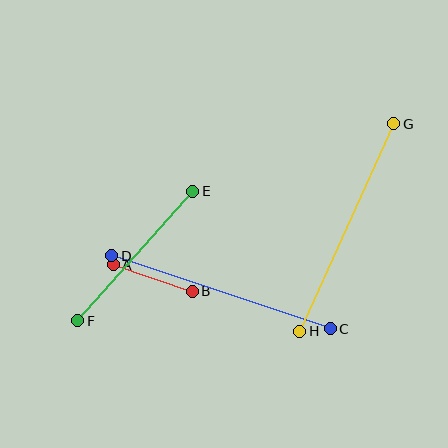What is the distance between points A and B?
The distance is approximately 84 pixels.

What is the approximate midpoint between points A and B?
The midpoint is at approximately (153, 278) pixels.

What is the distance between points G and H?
The distance is approximately 228 pixels.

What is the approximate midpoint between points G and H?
The midpoint is at approximately (347, 227) pixels.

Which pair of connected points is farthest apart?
Points C and D are farthest apart.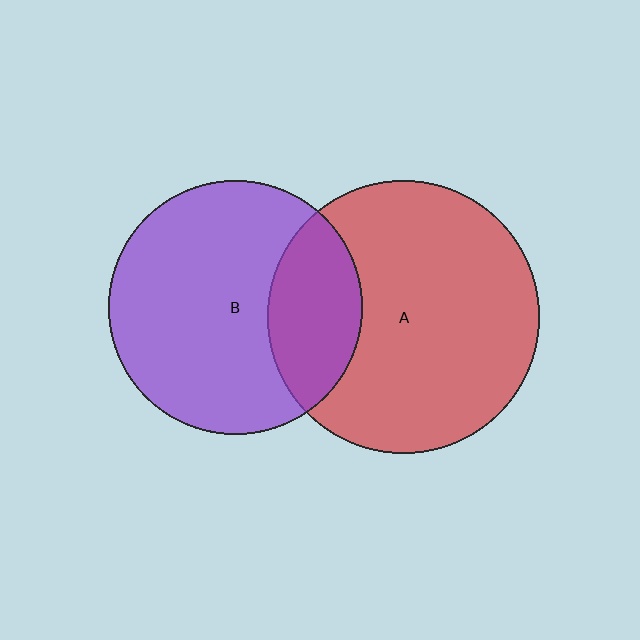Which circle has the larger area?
Circle A (red).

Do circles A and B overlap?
Yes.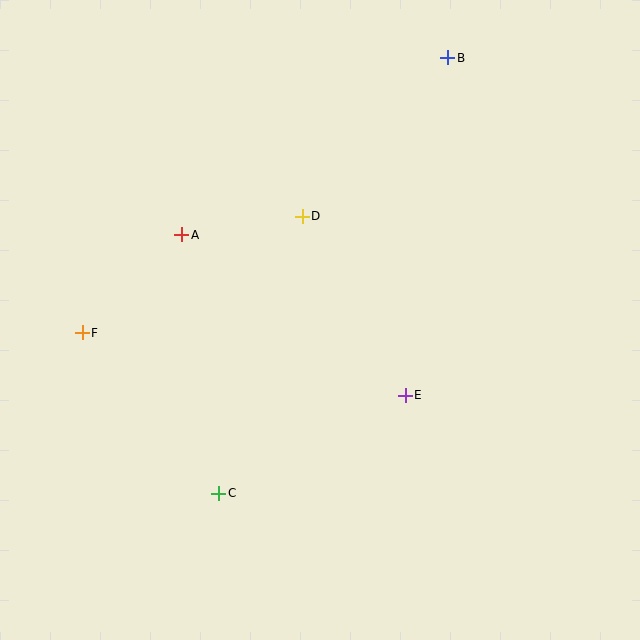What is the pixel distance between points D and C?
The distance between D and C is 289 pixels.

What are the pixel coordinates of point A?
Point A is at (182, 235).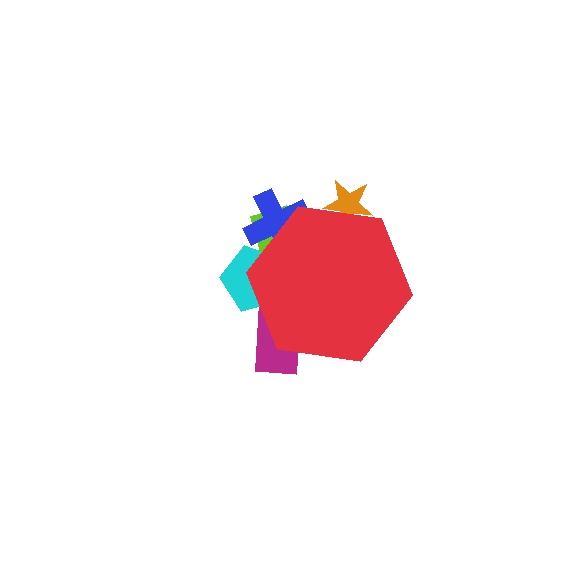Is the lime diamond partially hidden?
Yes, the lime diamond is partially hidden behind the red hexagon.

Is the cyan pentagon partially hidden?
Yes, the cyan pentagon is partially hidden behind the red hexagon.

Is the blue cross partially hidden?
Yes, the blue cross is partially hidden behind the red hexagon.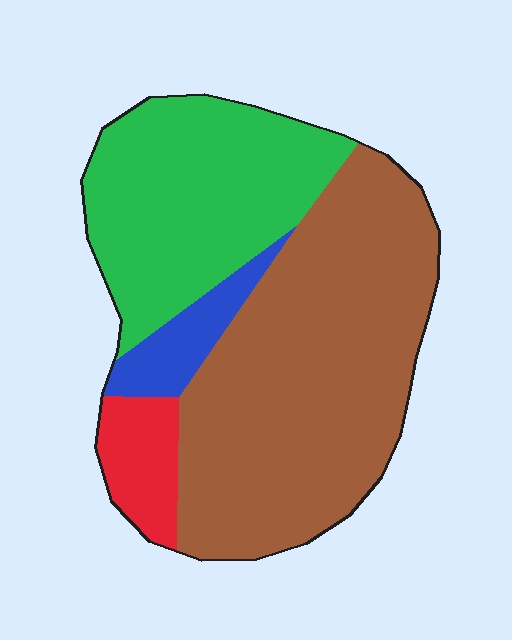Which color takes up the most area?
Brown, at roughly 55%.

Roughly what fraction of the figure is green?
Green covers 32% of the figure.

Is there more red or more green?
Green.